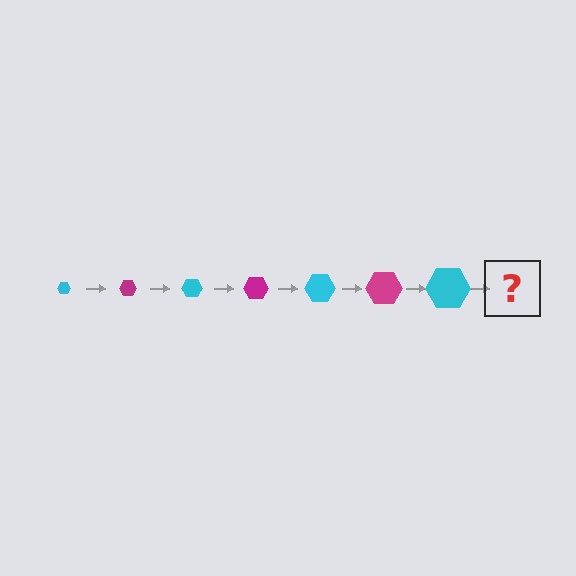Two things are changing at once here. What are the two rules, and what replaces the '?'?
The two rules are that the hexagon grows larger each step and the color cycles through cyan and magenta. The '?' should be a magenta hexagon, larger than the previous one.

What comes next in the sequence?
The next element should be a magenta hexagon, larger than the previous one.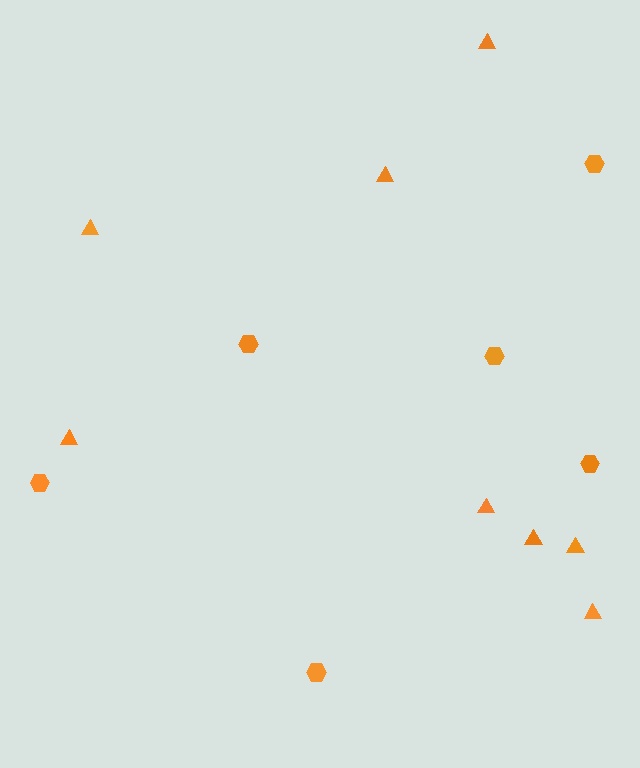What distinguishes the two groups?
There are 2 groups: one group of triangles (8) and one group of hexagons (6).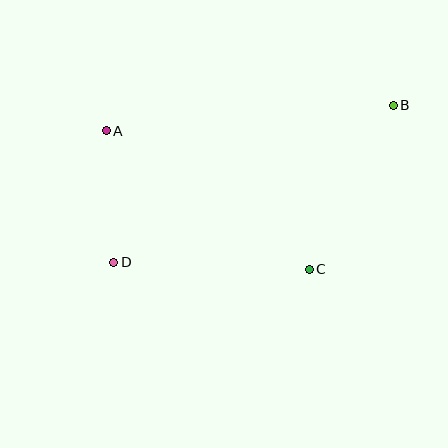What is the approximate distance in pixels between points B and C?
The distance between B and C is approximately 184 pixels.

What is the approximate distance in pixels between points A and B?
The distance between A and B is approximately 288 pixels.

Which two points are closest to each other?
Points A and D are closest to each other.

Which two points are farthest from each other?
Points B and D are farthest from each other.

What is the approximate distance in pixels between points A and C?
The distance between A and C is approximately 245 pixels.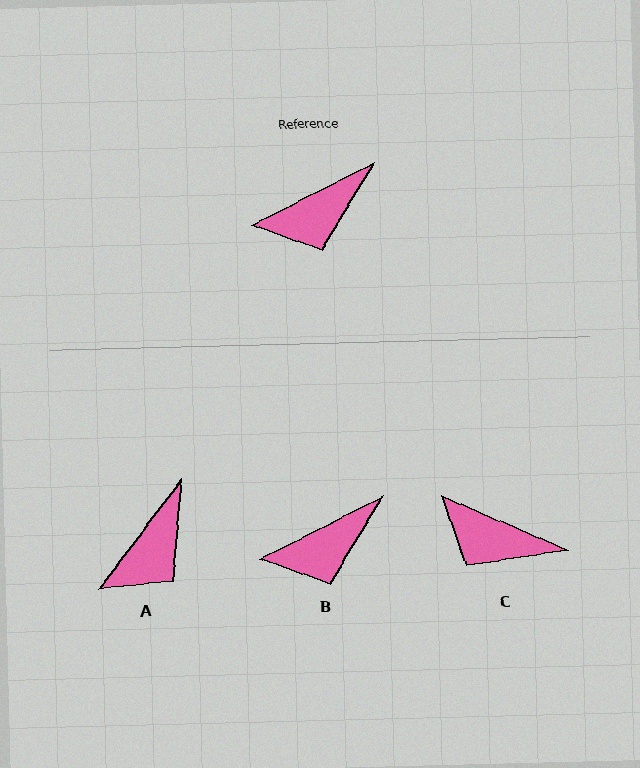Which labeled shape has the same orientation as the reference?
B.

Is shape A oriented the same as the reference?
No, it is off by about 26 degrees.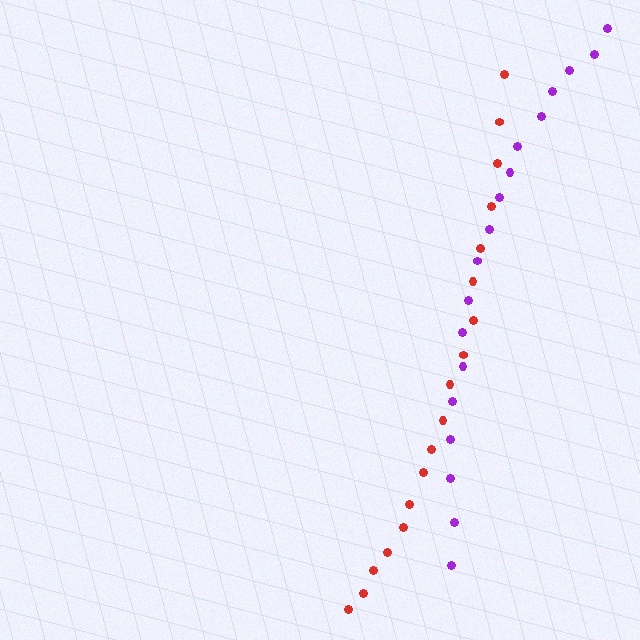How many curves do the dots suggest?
There are 2 distinct paths.